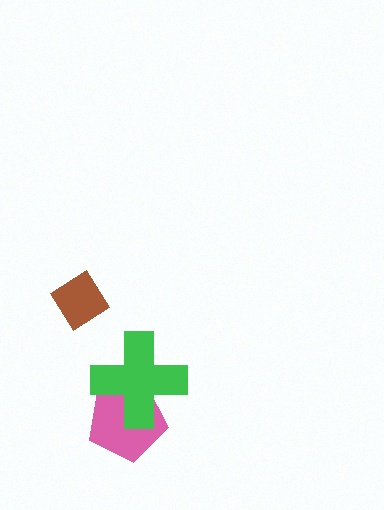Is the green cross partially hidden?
No, no other shape covers it.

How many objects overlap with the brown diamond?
0 objects overlap with the brown diamond.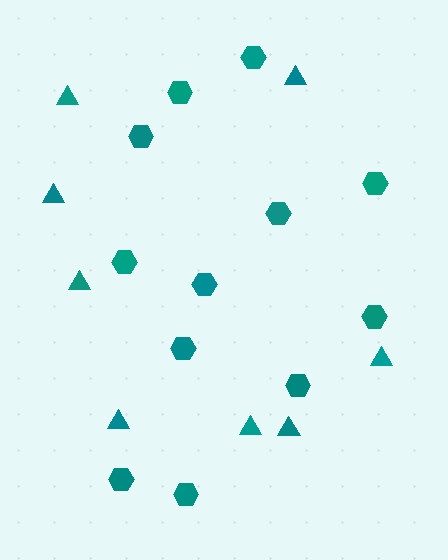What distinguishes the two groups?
There are 2 groups: one group of triangles (8) and one group of hexagons (12).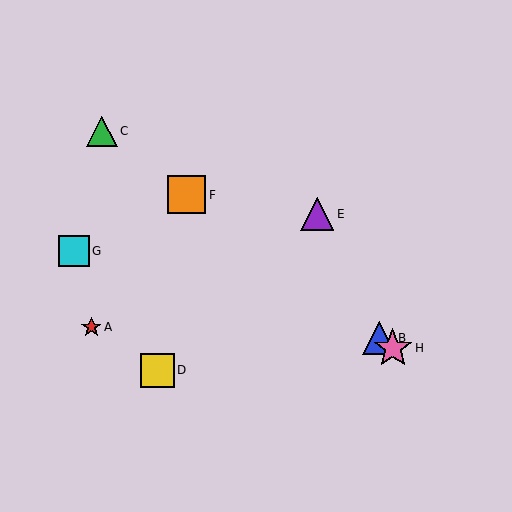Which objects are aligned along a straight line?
Objects B, C, F, H are aligned along a straight line.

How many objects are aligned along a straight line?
4 objects (B, C, F, H) are aligned along a straight line.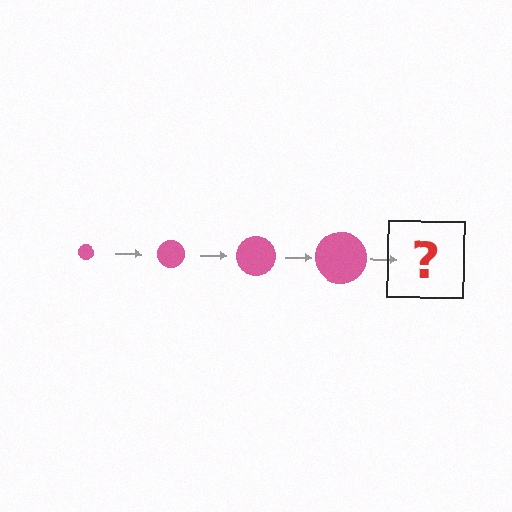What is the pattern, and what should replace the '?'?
The pattern is that the circle gets progressively larger each step. The '?' should be a pink circle, larger than the previous one.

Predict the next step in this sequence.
The next step is a pink circle, larger than the previous one.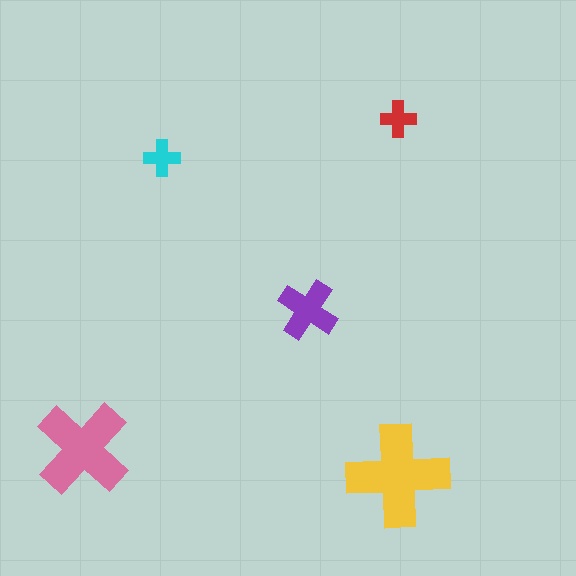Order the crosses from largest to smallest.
the yellow one, the pink one, the purple one, the cyan one, the red one.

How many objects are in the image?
There are 5 objects in the image.